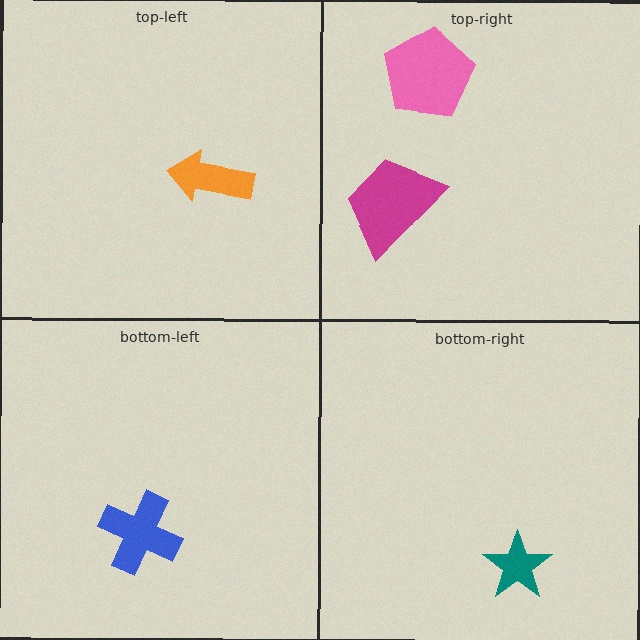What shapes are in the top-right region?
The magenta trapezoid, the pink pentagon.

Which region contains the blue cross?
The bottom-left region.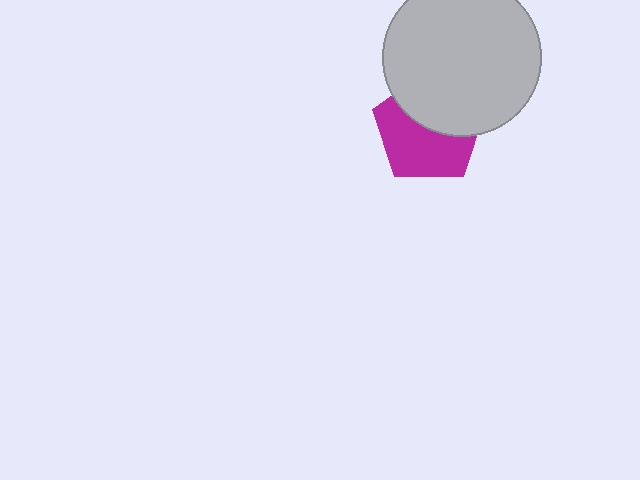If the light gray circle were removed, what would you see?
You would see the complete magenta pentagon.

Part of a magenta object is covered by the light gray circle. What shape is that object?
It is a pentagon.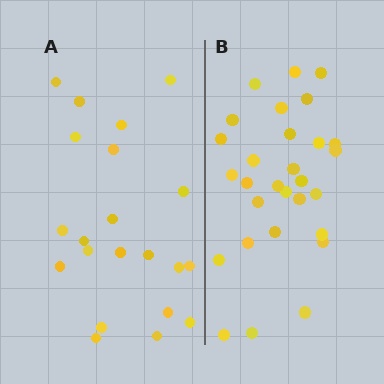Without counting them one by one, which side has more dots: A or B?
Region B (the right region) has more dots.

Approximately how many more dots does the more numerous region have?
Region B has roughly 8 or so more dots than region A.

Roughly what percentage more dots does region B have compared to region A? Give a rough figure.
About 40% more.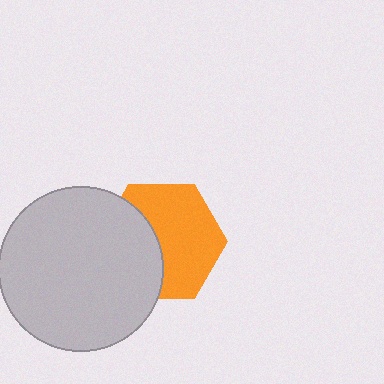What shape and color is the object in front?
The object in front is a light gray circle.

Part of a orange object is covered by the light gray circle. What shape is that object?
It is a hexagon.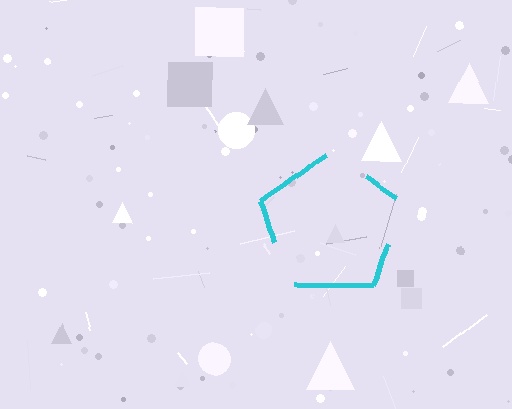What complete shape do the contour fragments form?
The contour fragments form a pentagon.